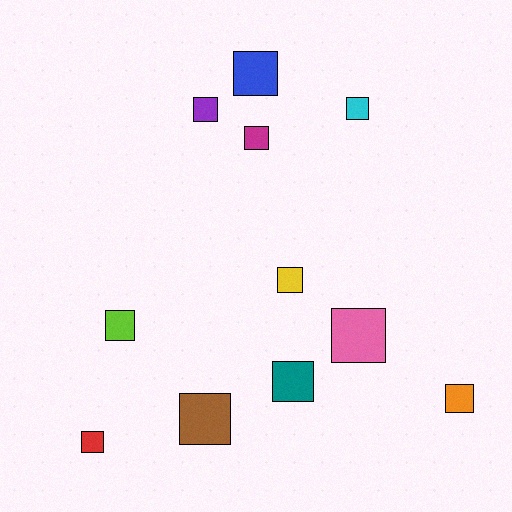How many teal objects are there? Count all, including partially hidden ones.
There is 1 teal object.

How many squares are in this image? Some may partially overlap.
There are 11 squares.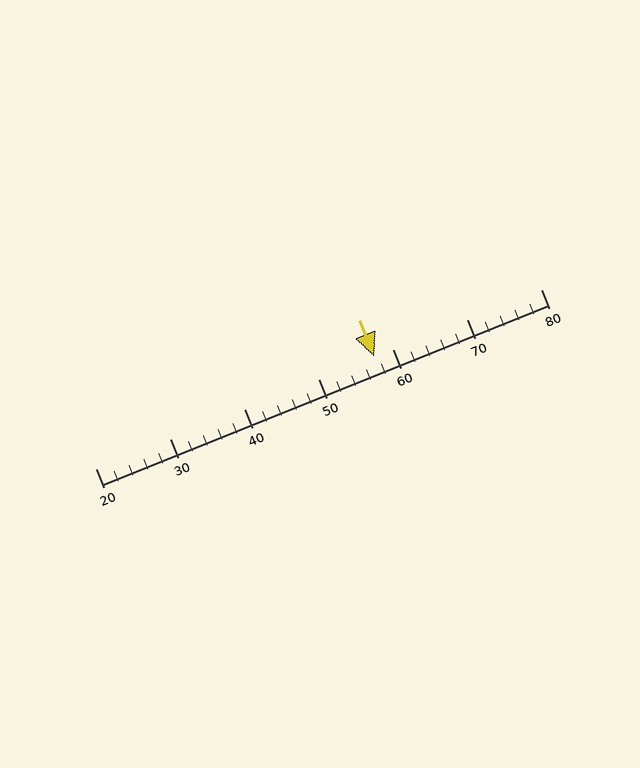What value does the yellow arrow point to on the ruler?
The yellow arrow points to approximately 58.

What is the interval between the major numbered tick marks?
The major tick marks are spaced 10 units apart.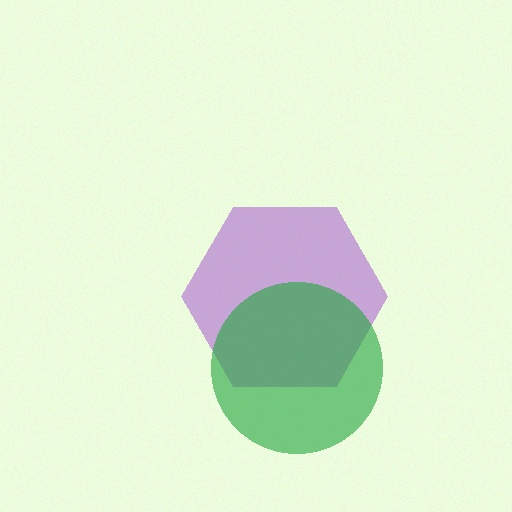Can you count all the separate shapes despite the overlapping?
Yes, there are 2 separate shapes.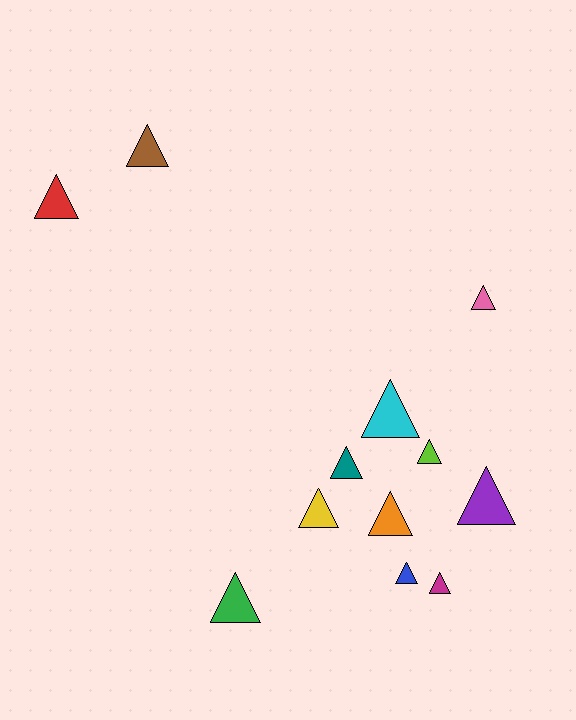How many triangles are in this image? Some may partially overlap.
There are 12 triangles.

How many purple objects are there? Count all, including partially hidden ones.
There is 1 purple object.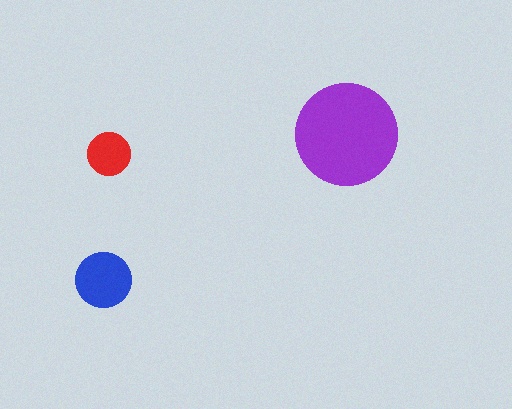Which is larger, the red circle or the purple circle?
The purple one.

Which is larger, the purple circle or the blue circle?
The purple one.